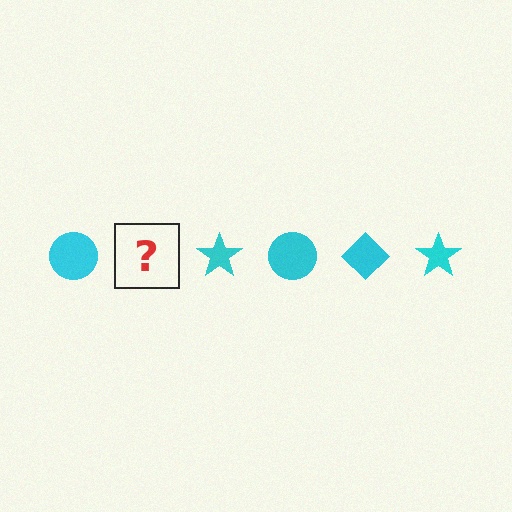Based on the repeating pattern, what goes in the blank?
The blank should be a cyan diamond.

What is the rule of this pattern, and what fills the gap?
The rule is that the pattern cycles through circle, diamond, star shapes in cyan. The gap should be filled with a cyan diamond.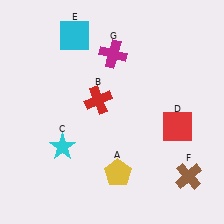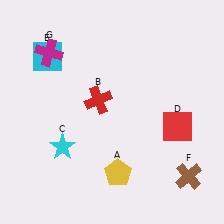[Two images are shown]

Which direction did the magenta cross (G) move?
The magenta cross (G) moved left.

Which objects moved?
The objects that moved are: the cyan square (E), the magenta cross (G).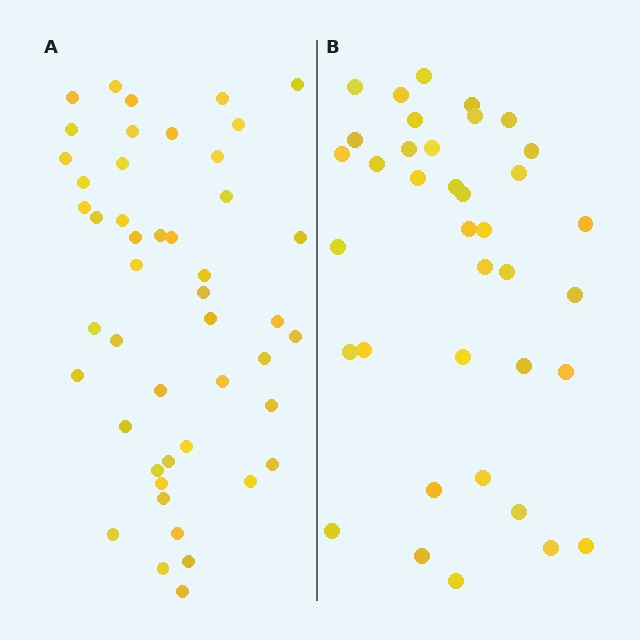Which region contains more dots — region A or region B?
Region A (the left region) has more dots.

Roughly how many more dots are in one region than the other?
Region A has roughly 10 or so more dots than region B.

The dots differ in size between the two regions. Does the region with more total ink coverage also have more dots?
No. Region B has more total ink coverage because its dots are larger, but region A actually contains more individual dots. Total area can be misleading — the number of items is what matters here.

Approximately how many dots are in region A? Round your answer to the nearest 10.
About 50 dots. (The exact count is 47, which rounds to 50.)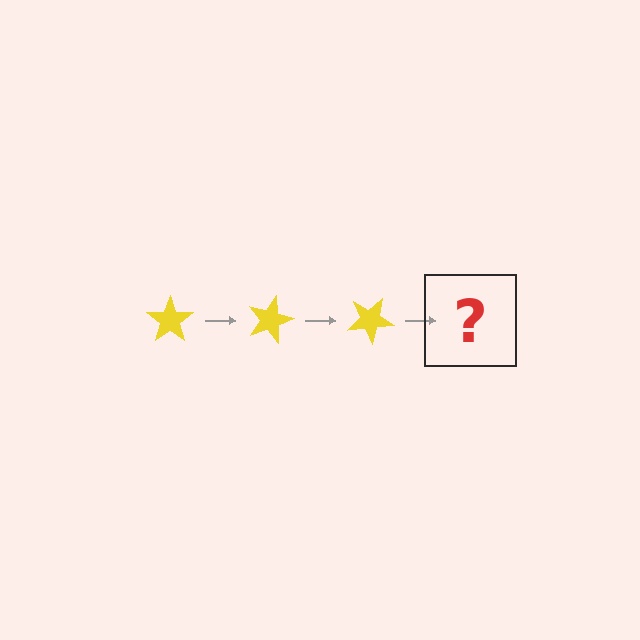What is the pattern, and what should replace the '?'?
The pattern is that the star rotates 15 degrees each step. The '?' should be a yellow star rotated 45 degrees.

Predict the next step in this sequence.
The next step is a yellow star rotated 45 degrees.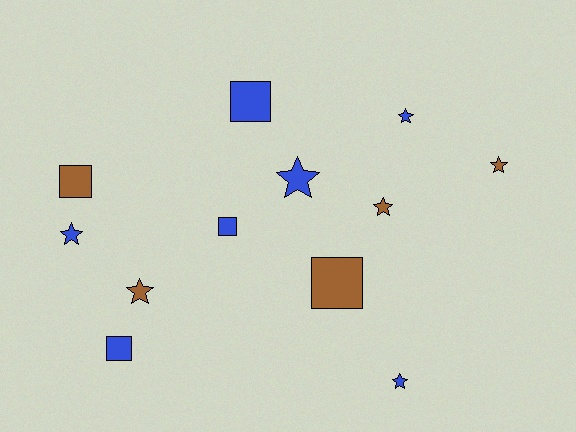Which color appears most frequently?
Blue, with 7 objects.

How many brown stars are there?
There are 3 brown stars.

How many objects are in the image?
There are 12 objects.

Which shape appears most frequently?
Star, with 7 objects.